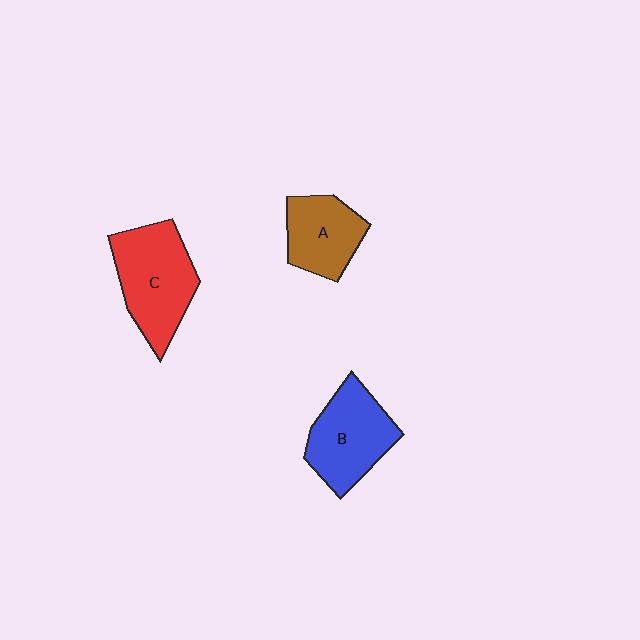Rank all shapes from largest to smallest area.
From largest to smallest: C (red), B (blue), A (brown).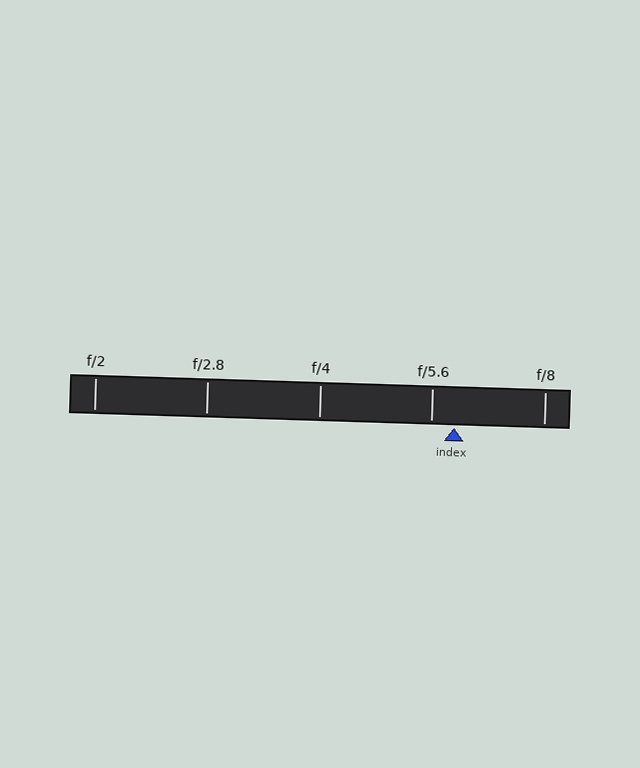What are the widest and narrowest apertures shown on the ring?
The widest aperture shown is f/2 and the narrowest is f/8.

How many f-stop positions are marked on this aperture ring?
There are 5 f-stop positions marked.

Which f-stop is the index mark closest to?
The index mark is closest to f/5.6.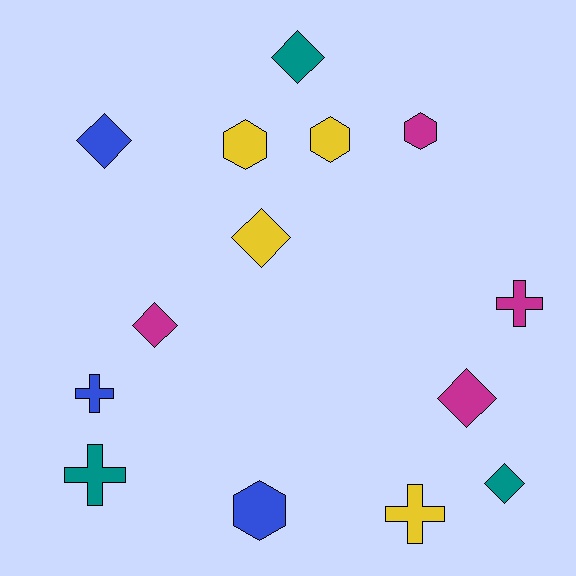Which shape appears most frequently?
Diamond, with 6 objects.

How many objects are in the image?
There are 14 objects.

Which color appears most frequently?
Yellow, with 4 objects.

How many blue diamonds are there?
There is 1 blue diamond.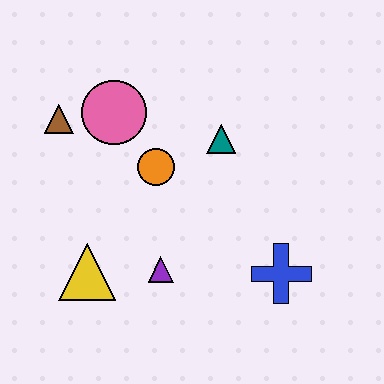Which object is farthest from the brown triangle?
The blue cross is farthest from the brown triangle.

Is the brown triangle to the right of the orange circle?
No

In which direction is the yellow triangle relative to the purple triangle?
The yellow triangle is to the left of the purple triangle.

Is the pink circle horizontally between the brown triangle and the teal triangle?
Yes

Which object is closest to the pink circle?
The brown triangle is closest to the pink circle.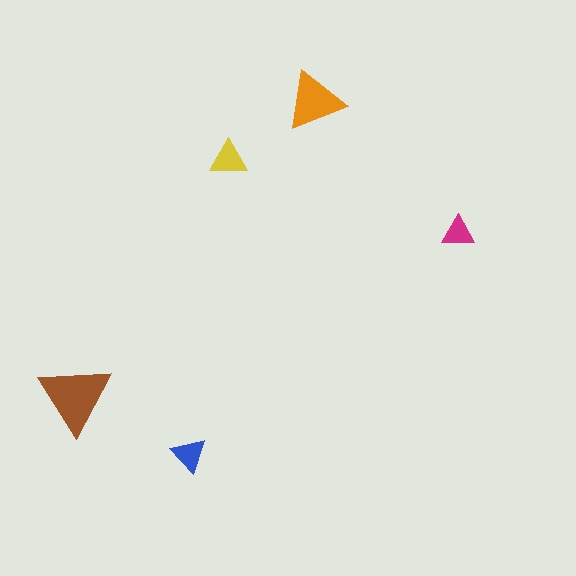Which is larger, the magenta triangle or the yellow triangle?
The yellow one.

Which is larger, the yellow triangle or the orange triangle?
The orange one.